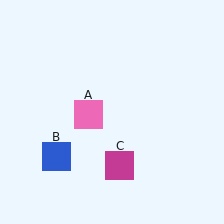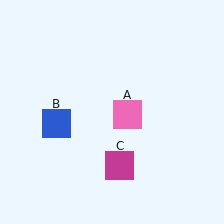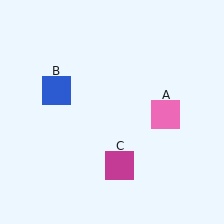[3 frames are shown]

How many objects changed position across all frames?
2 objects changed position: pink square (object A), blue square (object B).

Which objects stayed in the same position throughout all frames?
Magenta square (object C) remained stationary.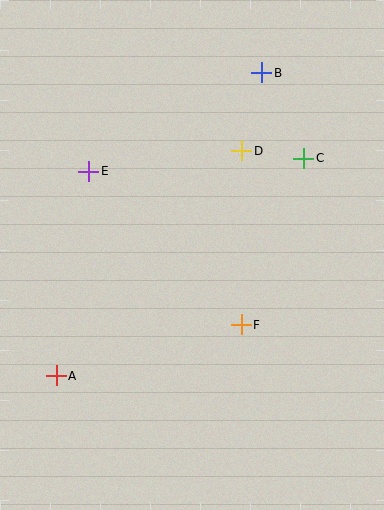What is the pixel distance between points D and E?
The distance between D and E is 155 pixels.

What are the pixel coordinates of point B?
Point B is at (262, 73).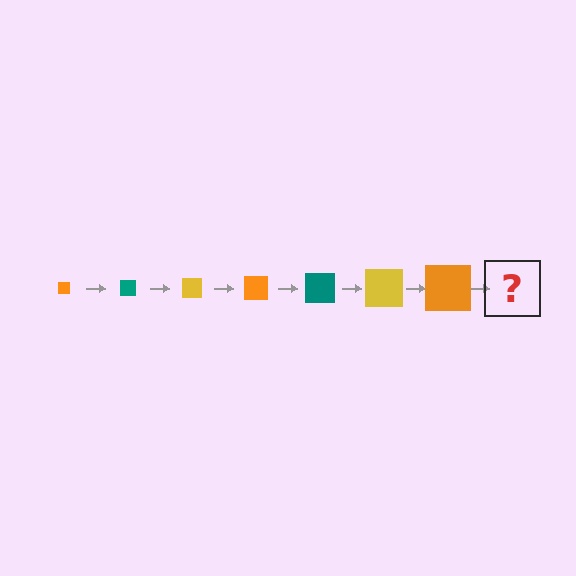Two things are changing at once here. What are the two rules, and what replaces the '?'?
The two rules are that the square grows larger each step and the color cycles through orange, teal, and yellow. The '?' should be a teal square, larger than the previous one.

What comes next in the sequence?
The next element should be a teal square, larger than the previous one.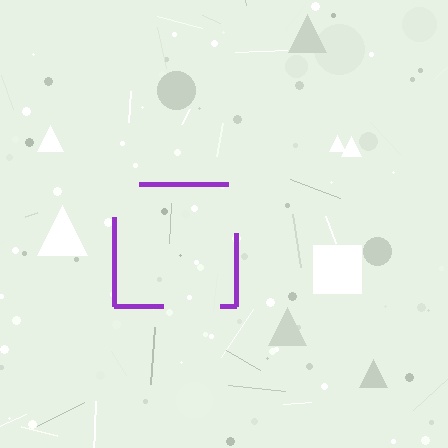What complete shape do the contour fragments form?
The contour fragments form a square.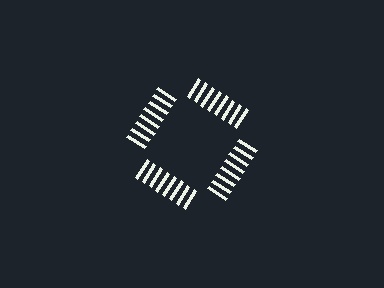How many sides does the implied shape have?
4 sides — the line-ends trace a square.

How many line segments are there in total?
32 — 8 along each of the 4 edges.